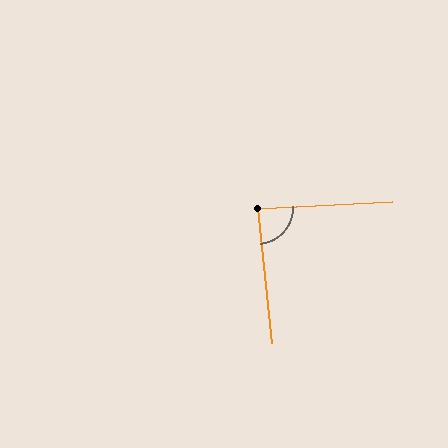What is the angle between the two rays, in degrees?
Approximately 87 degrees.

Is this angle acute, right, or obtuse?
It is approximately a right angle.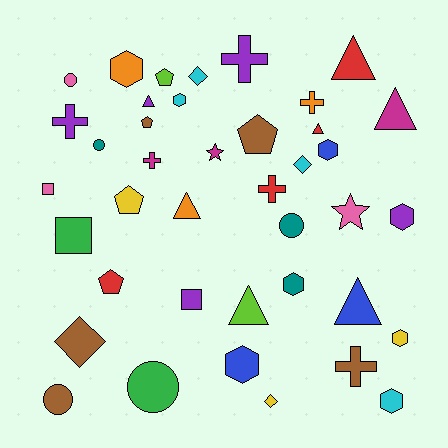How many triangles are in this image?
There are 7 triangles.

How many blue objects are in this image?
There are 3 blue objects.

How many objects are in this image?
There are 40 objects.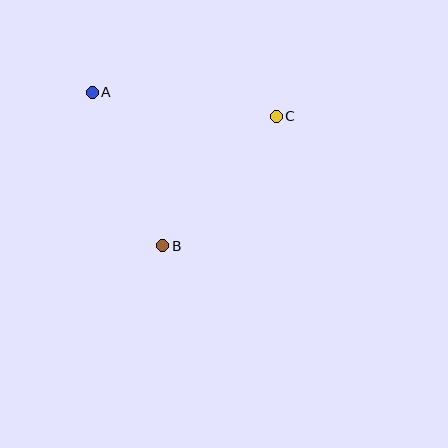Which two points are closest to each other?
Points A and B are closest to each other.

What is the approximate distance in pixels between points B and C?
The distance between B and C is approximately 172 pixels.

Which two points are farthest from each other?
Points A and C are farthest from each other.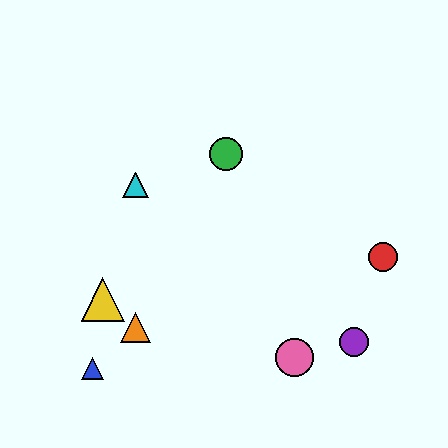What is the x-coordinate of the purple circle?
The purple circle is at x≈354.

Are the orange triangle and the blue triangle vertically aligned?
No, the orange triangle is at x≈135 and the blue triangle is at x≈93.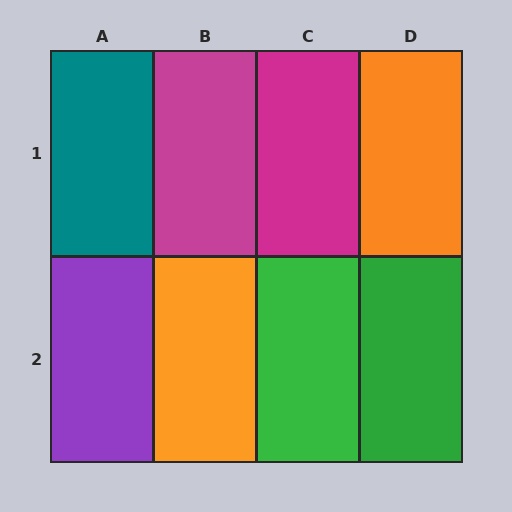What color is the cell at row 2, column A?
Purple.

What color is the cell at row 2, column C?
Green.